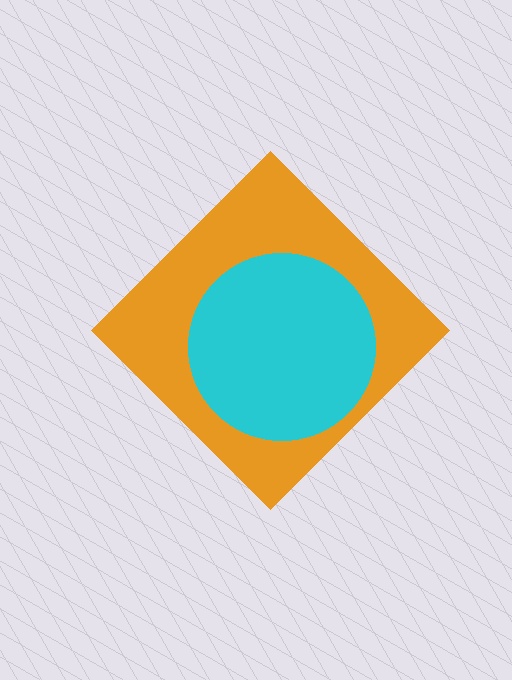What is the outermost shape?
The orange diamond.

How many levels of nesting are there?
2.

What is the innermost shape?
The cyan circle.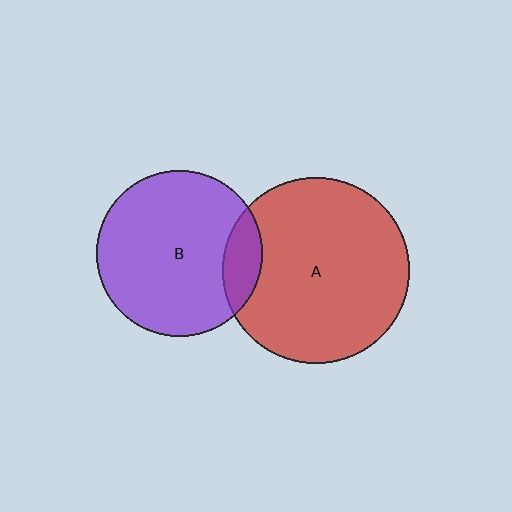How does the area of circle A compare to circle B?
Approximately 1.3 times.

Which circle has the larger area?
Circle A (red).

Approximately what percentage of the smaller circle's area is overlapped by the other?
Approximately 15%.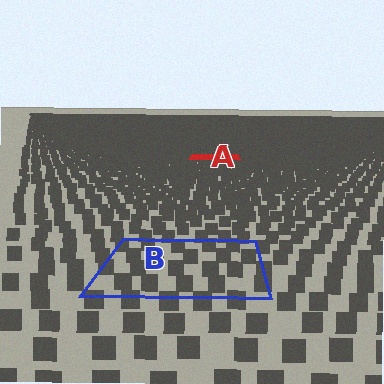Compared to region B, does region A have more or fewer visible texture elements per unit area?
Region A has more texture elements per unit area — they are packed more densely because it is farther away.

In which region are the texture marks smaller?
The texture marks are smaller in region A, because it is farther away.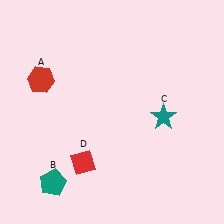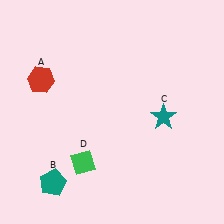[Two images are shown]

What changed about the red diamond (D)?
In Image 1, D is red. In Image 2, it changed to green.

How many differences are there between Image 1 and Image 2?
There is 1 difference between the two images.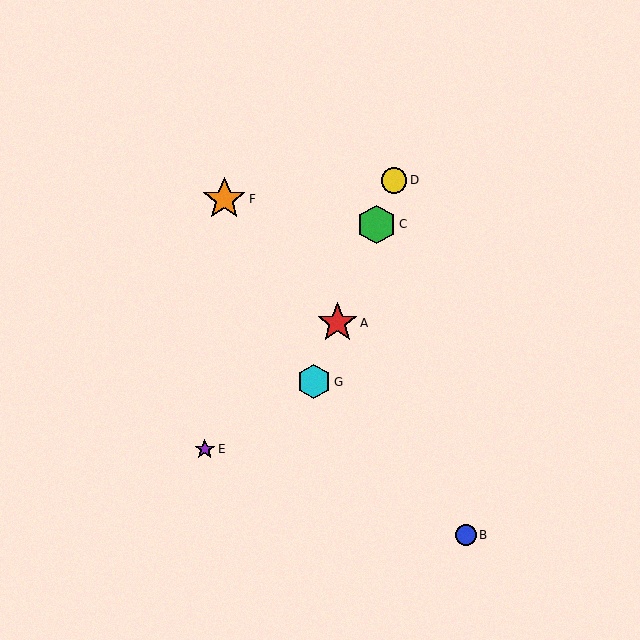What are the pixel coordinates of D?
Object D is at (394, 180).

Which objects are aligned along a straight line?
Objects A, C, D, G are aligned along a straight line.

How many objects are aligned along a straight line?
4 objects (A, C, D, G) are aligned along a straight line.